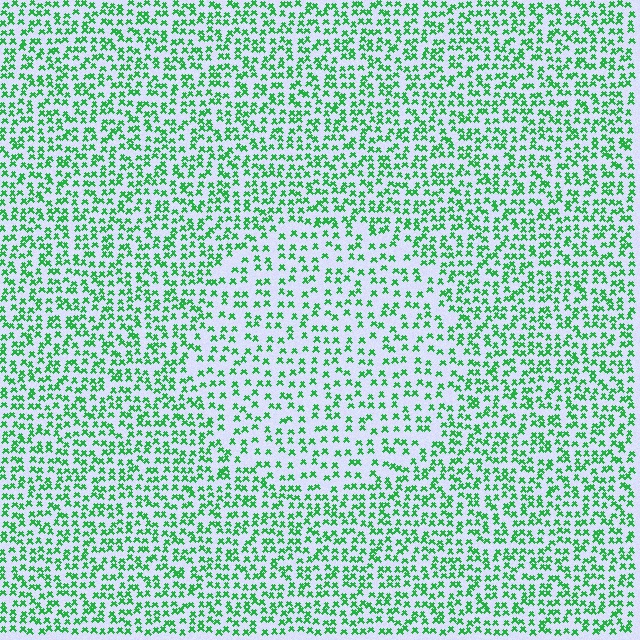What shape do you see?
I see a circle.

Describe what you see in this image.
The image contains small green elements arranged at two different densities. A circle-shaped region is visible where the elements are less densely packed than the surrounding area.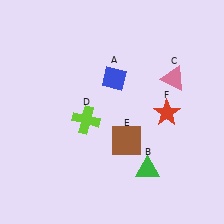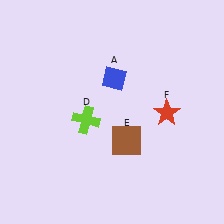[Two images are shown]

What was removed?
The pink triangle (C), the green triangle (B) were removed in Image 2.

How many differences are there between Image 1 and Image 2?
There are 2 differences between the two images.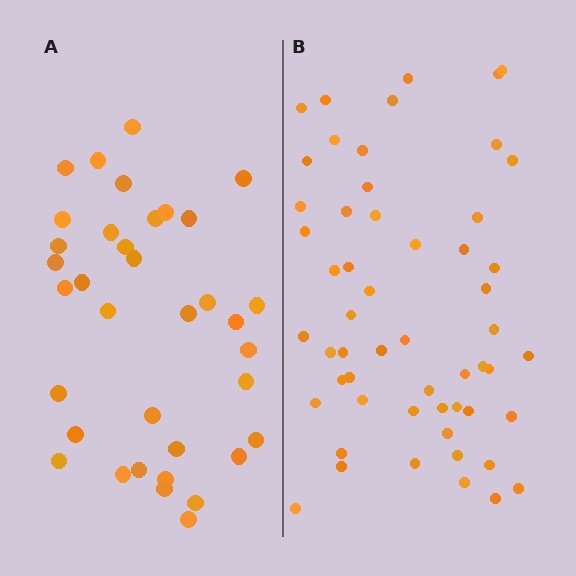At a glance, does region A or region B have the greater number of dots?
Region B (the right region) has more dots.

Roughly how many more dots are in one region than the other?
Region B has approximately 20 more dots than region A.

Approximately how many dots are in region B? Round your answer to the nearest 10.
About 60 dots. (The exact count is 55, which rounds to 60.)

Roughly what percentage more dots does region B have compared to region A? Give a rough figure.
About 55% more.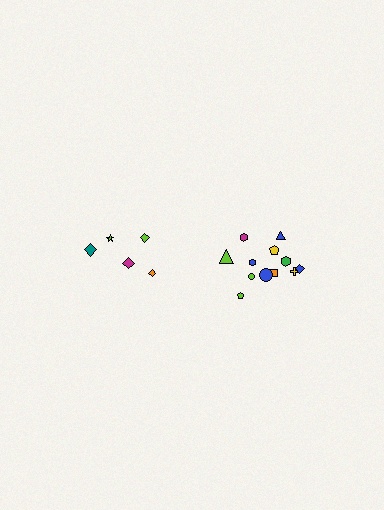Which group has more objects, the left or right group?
The right group.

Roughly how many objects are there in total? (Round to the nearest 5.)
Roughly 15 objects in total.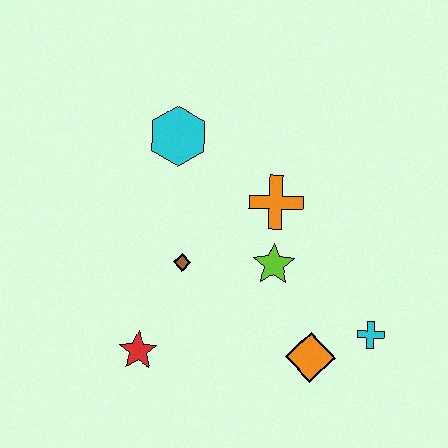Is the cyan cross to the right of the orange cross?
Yes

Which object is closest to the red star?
The brown diamond is closest to the red star.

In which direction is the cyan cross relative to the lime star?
The cyan cross is to the right of the lime star.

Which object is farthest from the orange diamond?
The cyan hexagon is farthest from the orange diamond.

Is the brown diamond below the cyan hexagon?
Yes